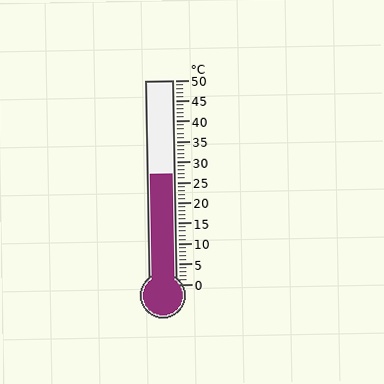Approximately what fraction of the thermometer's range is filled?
The thermometer is filled to approximately 55% of its range.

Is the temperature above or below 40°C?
The temperature is below 40°C.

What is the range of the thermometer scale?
The thermometer scale ranges from 0°C to 50°C.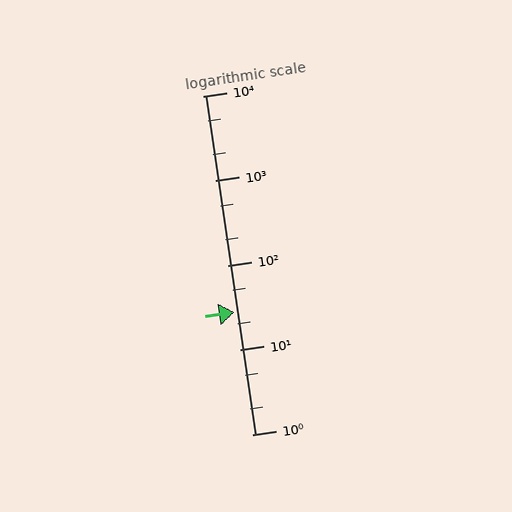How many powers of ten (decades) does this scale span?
The scale spans 4 decades, from 1 to 10000.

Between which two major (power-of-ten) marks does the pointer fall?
The pointer is between 10 and 100.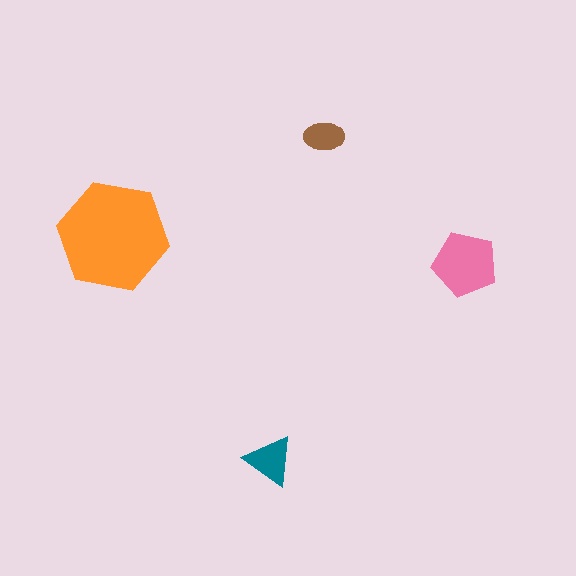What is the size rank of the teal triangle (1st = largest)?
3rd.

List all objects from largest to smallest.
The orange hexagon, the pink pentagon, the teal triangle, the brown ellipse.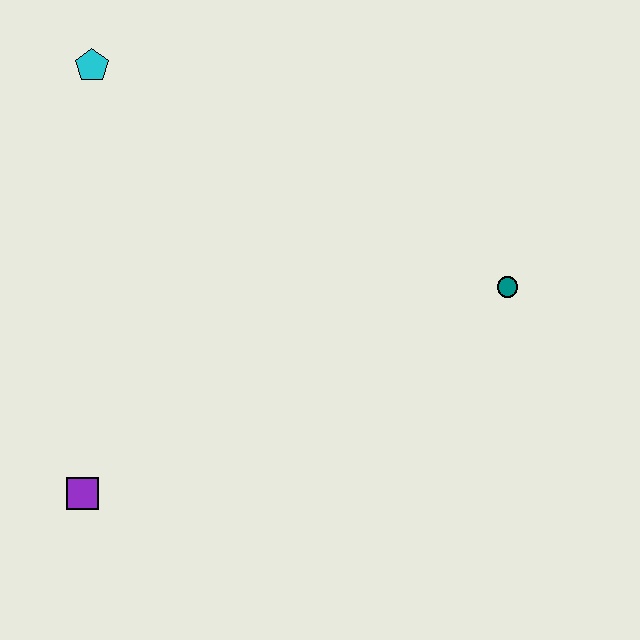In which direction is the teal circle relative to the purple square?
The teal circle is to the right of the purple square.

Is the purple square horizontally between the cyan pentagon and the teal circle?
No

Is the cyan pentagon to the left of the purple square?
No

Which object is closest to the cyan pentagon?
The purple square is closest to the cyan pentagon.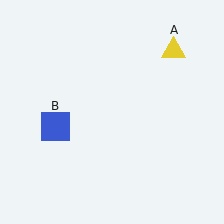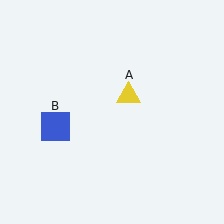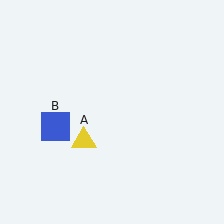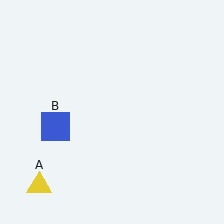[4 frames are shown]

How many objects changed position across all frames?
1 object changed position: yellow triangle (object A).